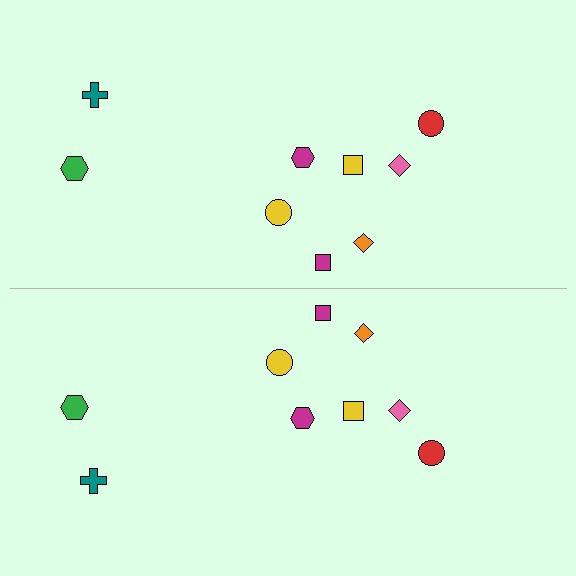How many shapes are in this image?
There are 18 shapes in this image.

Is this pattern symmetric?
Yes, this pattern has bilateral (reflection) symmetry.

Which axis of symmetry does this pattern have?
The pattern has a horizontal axis of symmetry running through the center of the image.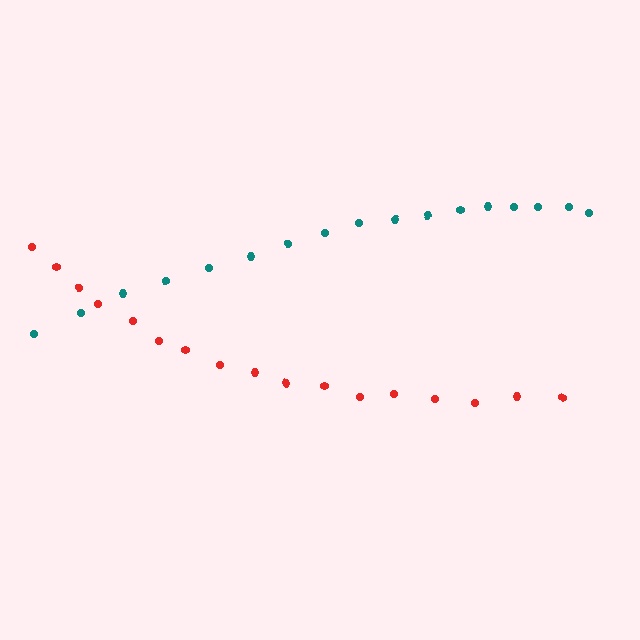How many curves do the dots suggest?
There are 2 distinct paths.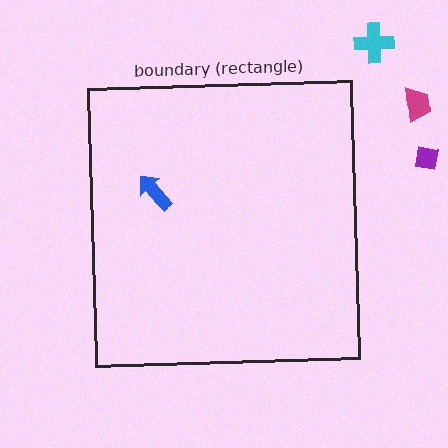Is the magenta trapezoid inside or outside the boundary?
Outside.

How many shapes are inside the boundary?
1 inside, 3 outside.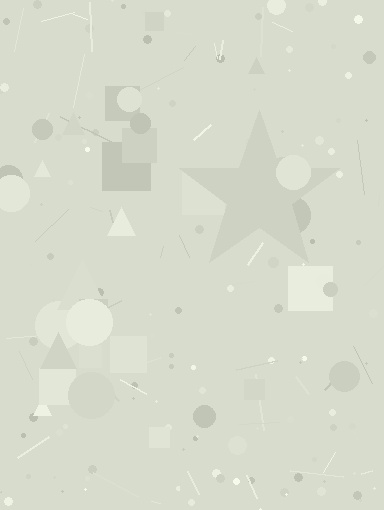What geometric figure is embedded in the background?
A star is embedded in the background.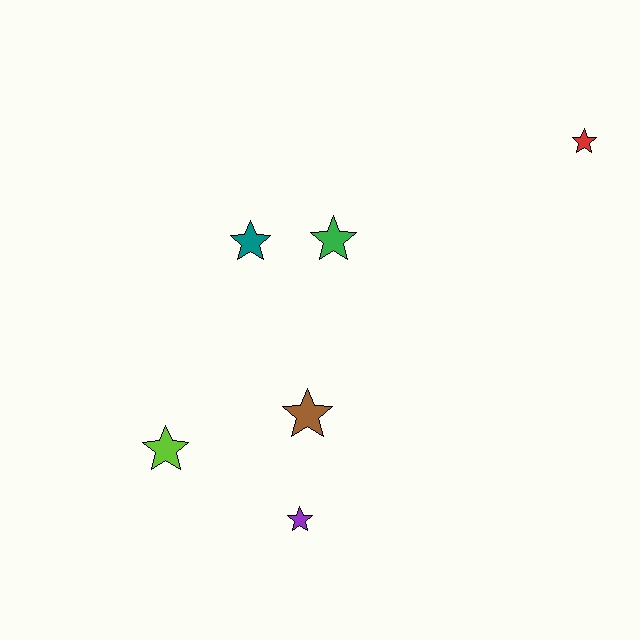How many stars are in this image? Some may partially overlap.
There are 6 stars.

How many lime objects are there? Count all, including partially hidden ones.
There is 1 lime object.